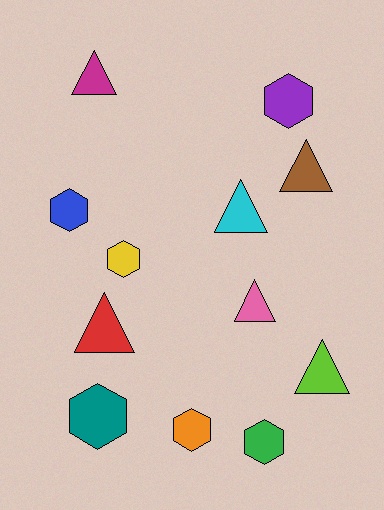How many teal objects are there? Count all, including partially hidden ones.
There is 1 teal object.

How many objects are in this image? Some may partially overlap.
There are 12 objects.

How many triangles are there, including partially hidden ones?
There are 6 triangles.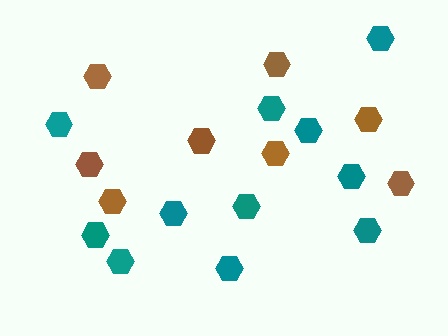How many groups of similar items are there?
There are 2 groups: one group of brown hexagons (8) and one group of teal hexagons (11).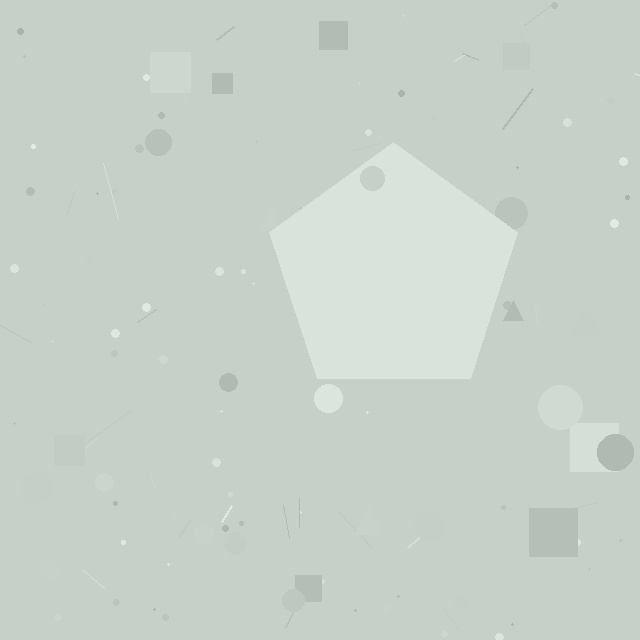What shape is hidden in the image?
A pentagon is hidden in the image.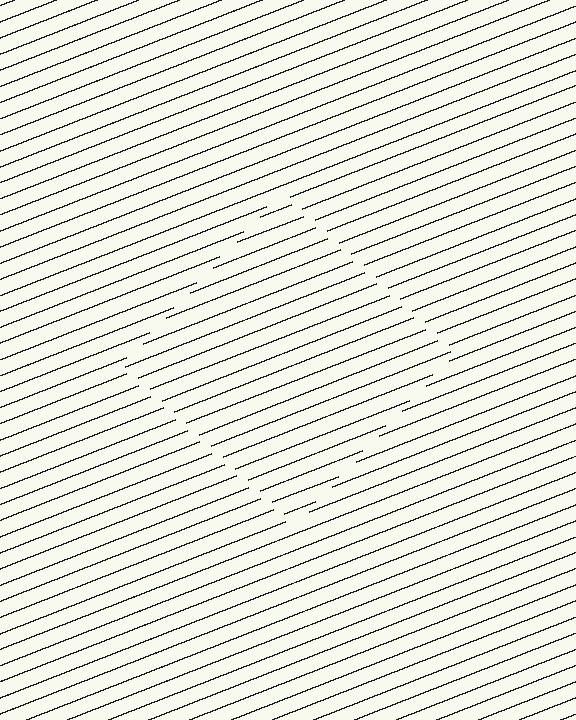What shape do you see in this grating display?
An illusory square. The interior of the shape contains the same grating, shifted by half a period — the contour is defined by the phase discontinuity where line-ends from the inner and outer gratings abut.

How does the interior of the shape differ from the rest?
The interior of the shape contains the same grating, shifted by half a period — the contour is defined by the phase discontinuity where line-ends from the inner and outer gratings abut.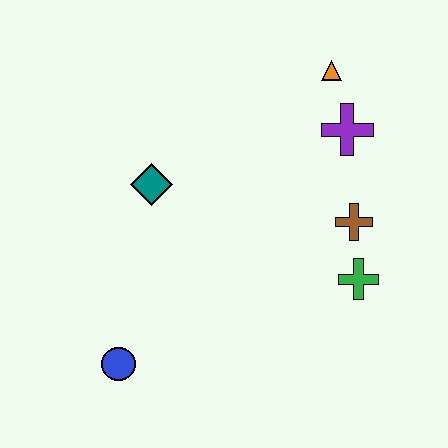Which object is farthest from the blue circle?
The orange triangle is farthest from the blue circle.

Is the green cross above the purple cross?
No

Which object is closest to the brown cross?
The green cross is closest to the brown cross.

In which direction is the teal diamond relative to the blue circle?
The teal diamond is above the blue circle.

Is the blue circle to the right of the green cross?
No